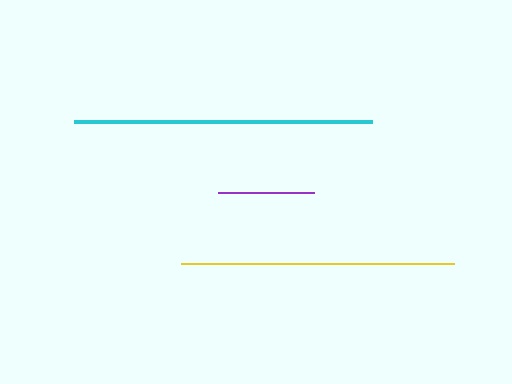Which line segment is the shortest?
The purple line is the shortest at approximately 96 pixels.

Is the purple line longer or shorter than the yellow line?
The yellow line is longer than the purple line.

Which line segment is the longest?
The cyan line is the longest at approximately 298 pixels.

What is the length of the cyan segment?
The cyan segment is approximately 298 pixels long.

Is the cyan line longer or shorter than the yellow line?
The cyan line is longer than the yellow line.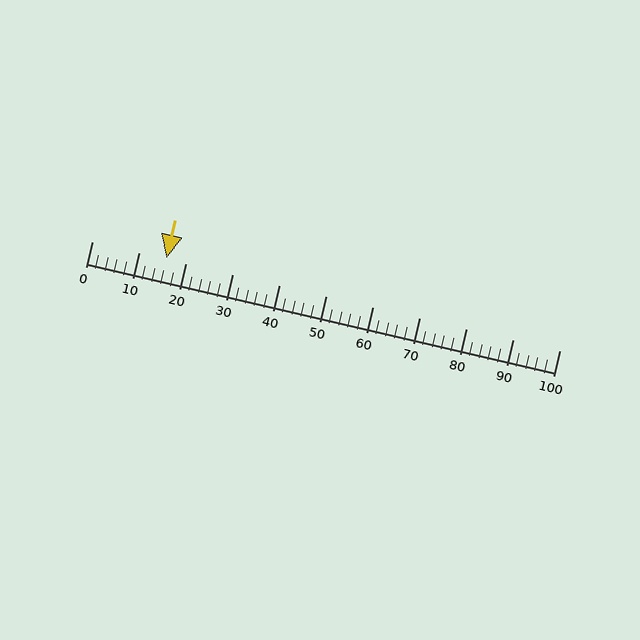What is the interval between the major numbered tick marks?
The major tick marks are spaced 10 units apart.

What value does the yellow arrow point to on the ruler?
The yellow arrow points to approximately 16.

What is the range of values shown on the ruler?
The ruler shows values from 0 to 100.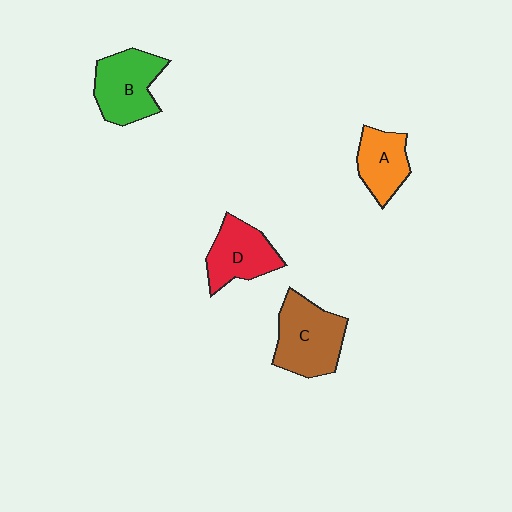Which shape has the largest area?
Shape C (brown).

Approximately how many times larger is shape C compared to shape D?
Approximately 1.3 times.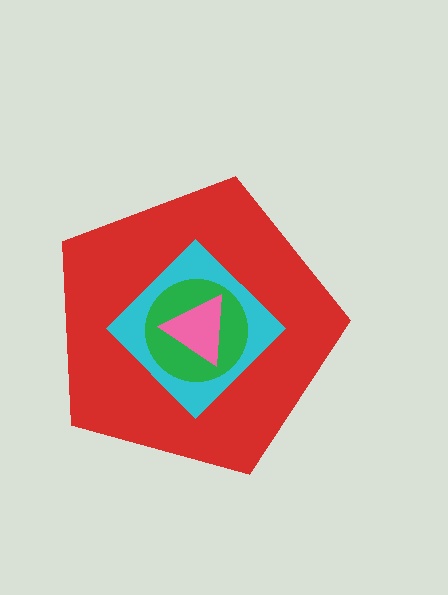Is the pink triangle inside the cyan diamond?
Yes.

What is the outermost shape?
The red pentagon.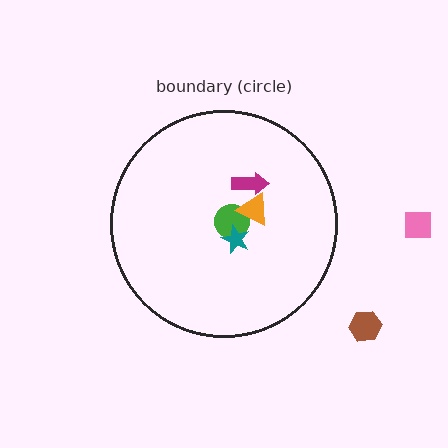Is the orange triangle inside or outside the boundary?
Inside.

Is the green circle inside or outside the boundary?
Inside.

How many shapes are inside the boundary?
4 inside, 2 outside.